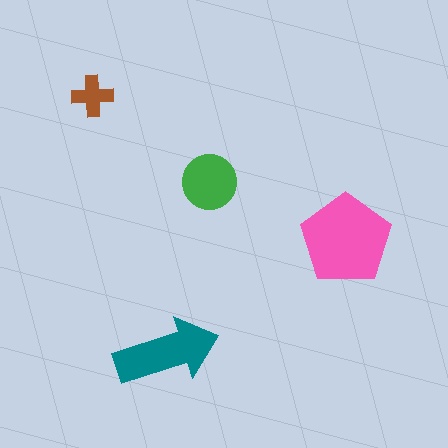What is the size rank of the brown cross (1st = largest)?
4th.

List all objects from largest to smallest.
The pink pentagon, the teal arrow, the green circle, the brown cross.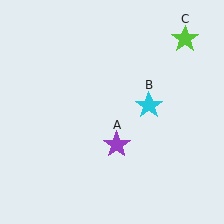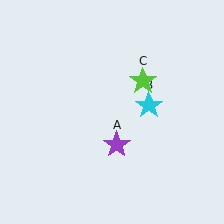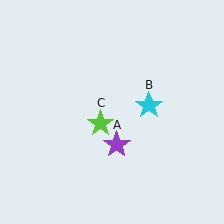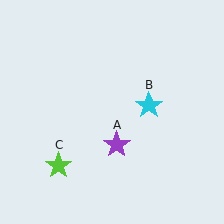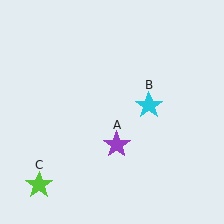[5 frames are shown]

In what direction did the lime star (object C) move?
The lime star (object C) moved down and to the left.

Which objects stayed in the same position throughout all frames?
Purple star (object A) and cyan star (object B) remained stationary.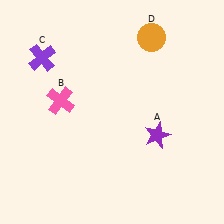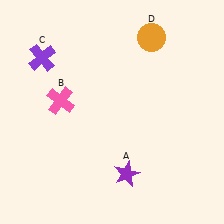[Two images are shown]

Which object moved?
The purple star (A) moved down.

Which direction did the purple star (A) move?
The purple star (A) moved down.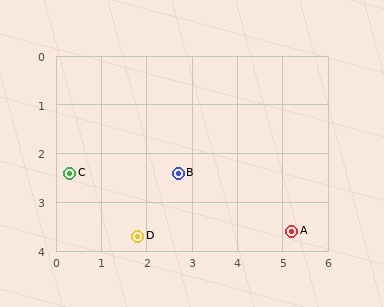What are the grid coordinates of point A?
Point A is at approximately (5.2, 3.6).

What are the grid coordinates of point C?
Point C is at approximately (0.3, 2.4).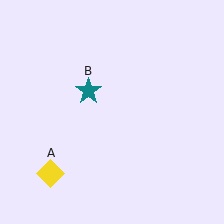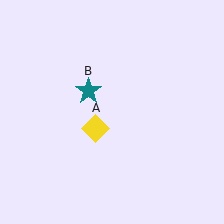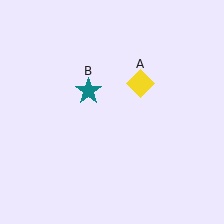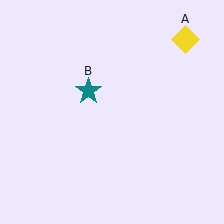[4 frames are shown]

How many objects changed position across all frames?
1 object changed position: yellow diamond (object A).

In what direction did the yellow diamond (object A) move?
The yellow diamond (object A) moved up and to the right.